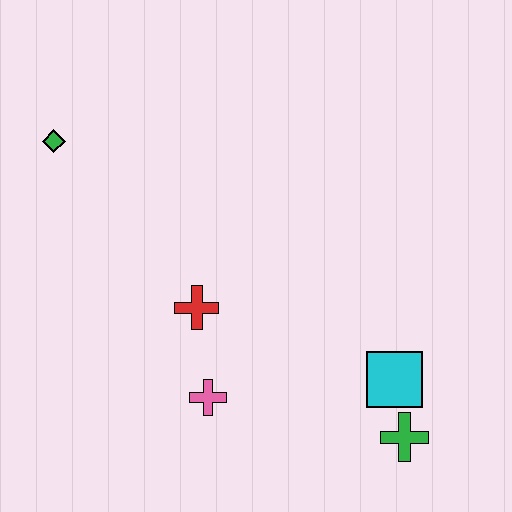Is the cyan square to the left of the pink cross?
No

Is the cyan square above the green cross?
Yes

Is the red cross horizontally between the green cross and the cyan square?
No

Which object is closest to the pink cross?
The red cross is closest to the pink cross.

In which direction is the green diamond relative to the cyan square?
The green diamond is to the left of the cyan square.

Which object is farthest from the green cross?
The green diamond is farthest from the green cross.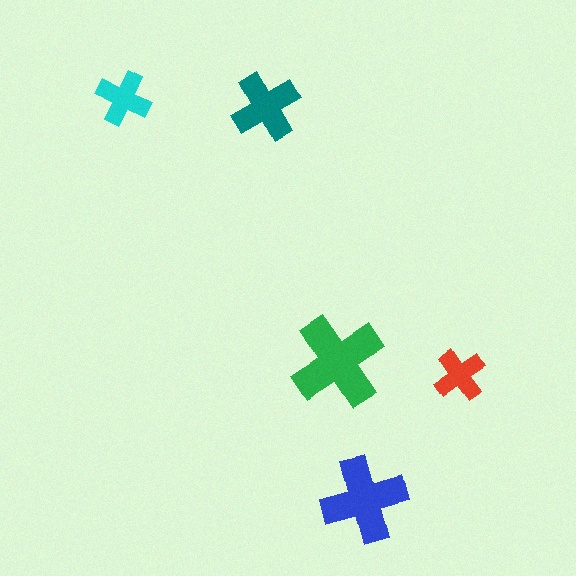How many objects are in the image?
There are 5 objects in the image.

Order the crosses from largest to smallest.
the green one, the blue one, the teal one, the cyan one, the red one.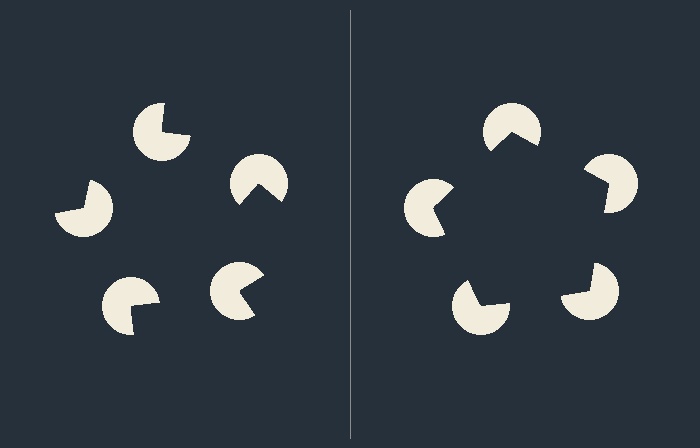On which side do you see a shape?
An illusory pentagon appears on the right side. On the left side the wedge cuts are rotated, so no coherent shape forms.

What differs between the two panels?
The pac-man discs are positioned identically on both sides; only the wedge orientations differ. On the right they align to a pentagon; on the left they are misaligned.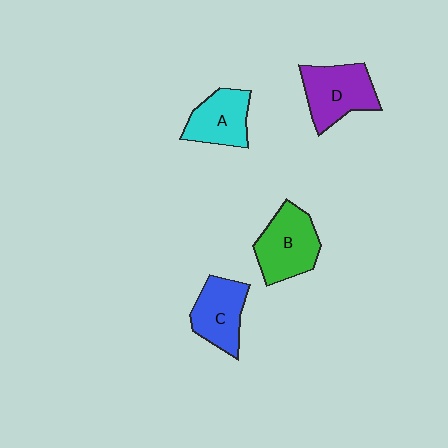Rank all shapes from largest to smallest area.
From largest to smallest: B (green), D (purple), C (blue), A (cyan).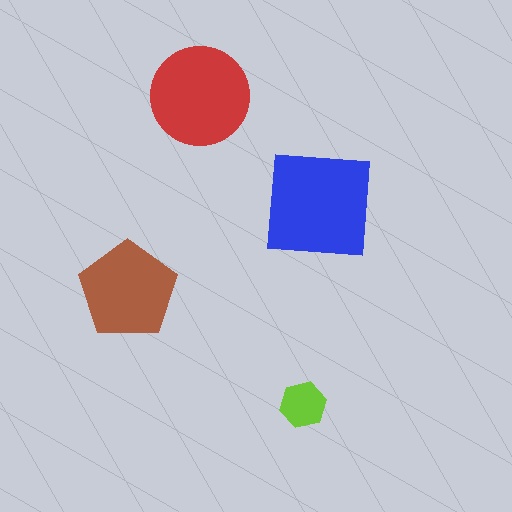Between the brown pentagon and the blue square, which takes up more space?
The blue square.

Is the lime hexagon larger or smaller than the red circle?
Smaller.